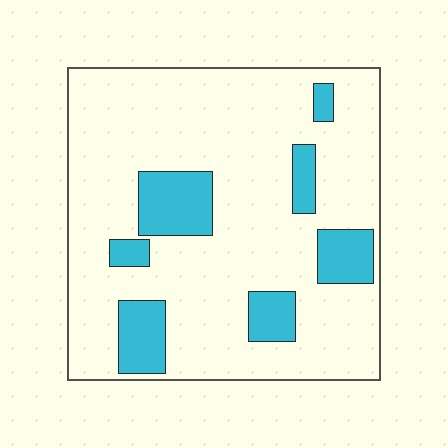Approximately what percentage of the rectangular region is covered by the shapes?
Approximately 20%.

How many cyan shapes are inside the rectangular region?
7.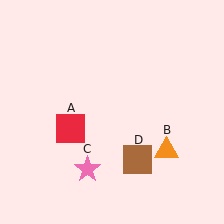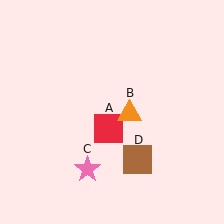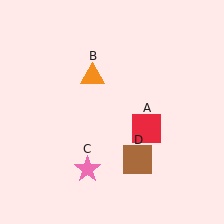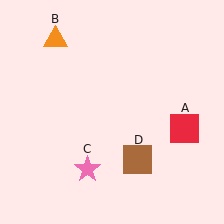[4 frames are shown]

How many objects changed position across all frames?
2 objects changed position: red square (object A), orange triangle (object B).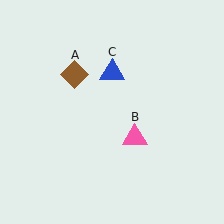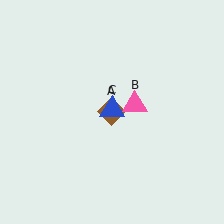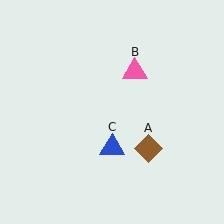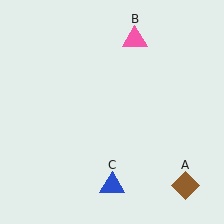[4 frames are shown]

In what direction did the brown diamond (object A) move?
The brown diamond (object A) moved down and to the right.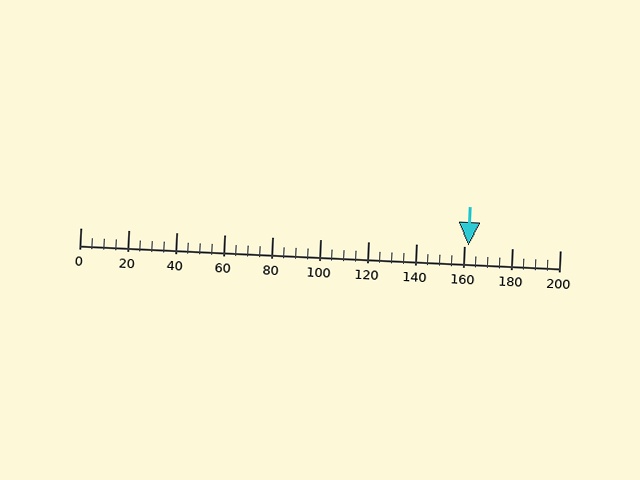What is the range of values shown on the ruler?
The ruler shows values from 0 to 200.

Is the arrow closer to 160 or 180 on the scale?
The arrow is closer to 160.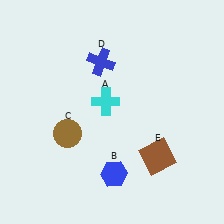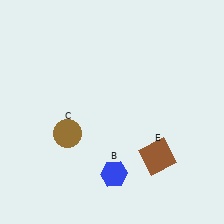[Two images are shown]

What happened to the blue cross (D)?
The blue cross (D) was removed in Image 2. It was in the top-left area of Image 1.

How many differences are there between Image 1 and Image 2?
There are 2 differences between the two images.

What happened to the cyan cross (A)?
The cyan cross (A) was removed in Image 2. It was in the top-left area of Image 1.